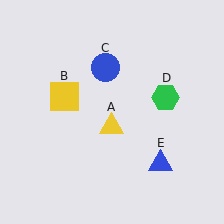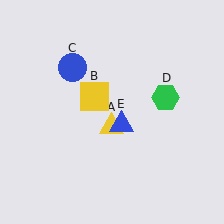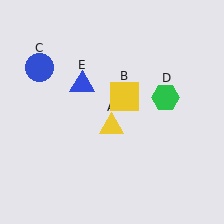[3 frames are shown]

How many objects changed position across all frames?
3 objects changed position: yellow square (object B), blue circle (object C), blue triangle (object E).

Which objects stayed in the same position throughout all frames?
Yellow triangle (object A) and green hexagon (object D) remained stationary.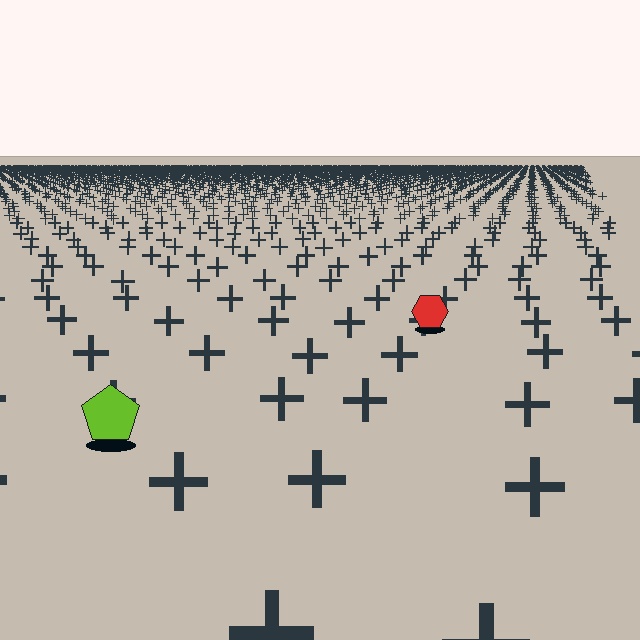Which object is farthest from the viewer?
The red hexagon is farthest from the viewer. It appears smaller and the ground texture around it is denser.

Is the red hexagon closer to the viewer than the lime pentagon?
No. The lime pentagon is closer — you can tell from the texture gradient: the ground texture is coarser near it.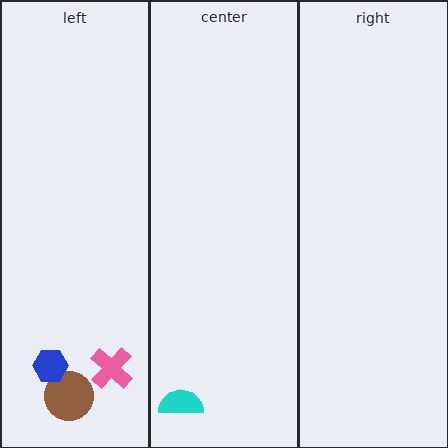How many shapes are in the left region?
3.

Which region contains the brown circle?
The left region.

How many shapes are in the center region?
1.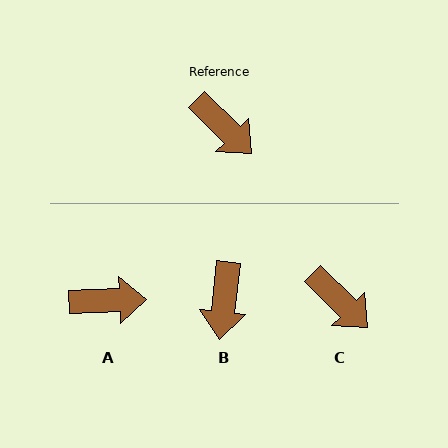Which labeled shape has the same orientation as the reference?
C.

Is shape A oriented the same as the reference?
No, it is off by about 46 degrees.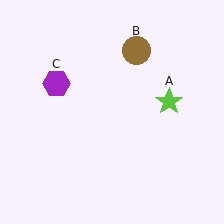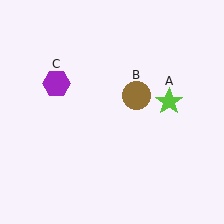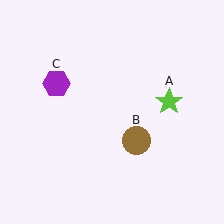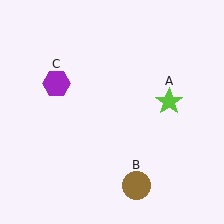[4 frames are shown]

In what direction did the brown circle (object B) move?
The brown circle (object B) moved down.